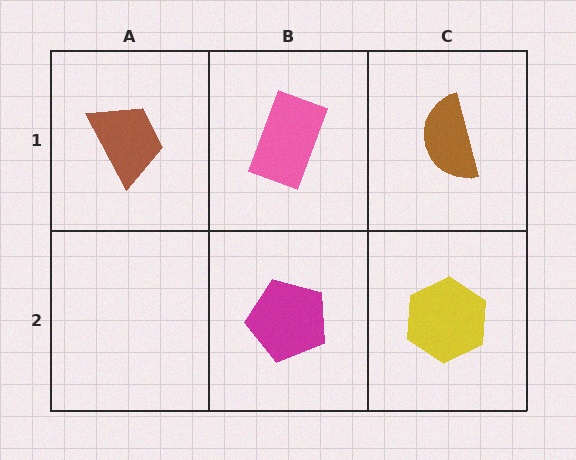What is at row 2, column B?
A magenta pentagon.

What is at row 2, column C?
A yellow hexagon.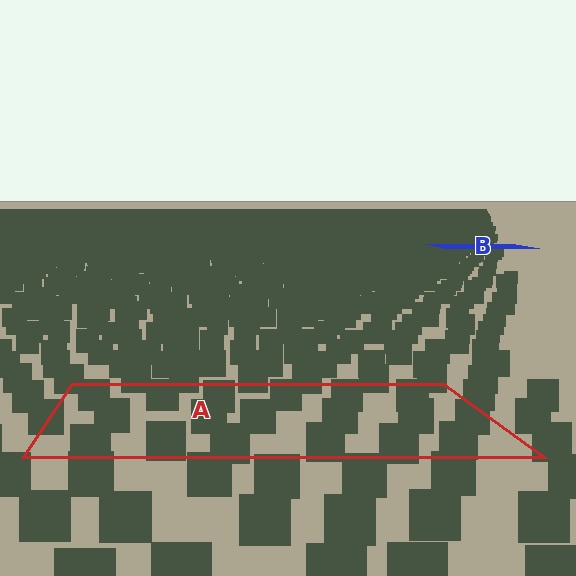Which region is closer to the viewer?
Region A is closer. The texture elements there are larger and more spread out.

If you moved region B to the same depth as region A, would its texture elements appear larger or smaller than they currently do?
They would appear larger. At a closer depth, the same texture elements are projected at a bigger on-screen size.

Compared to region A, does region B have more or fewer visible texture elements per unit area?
Region B has more texture elements per unit area — they are packed more densely because it is farther away.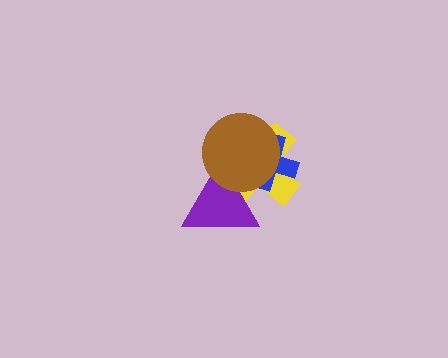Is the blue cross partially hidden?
Yes, it is partially covered by another shape.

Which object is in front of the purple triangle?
The brown circle is in front of the purple triangle.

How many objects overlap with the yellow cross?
3 objects overlap with the yellow cross.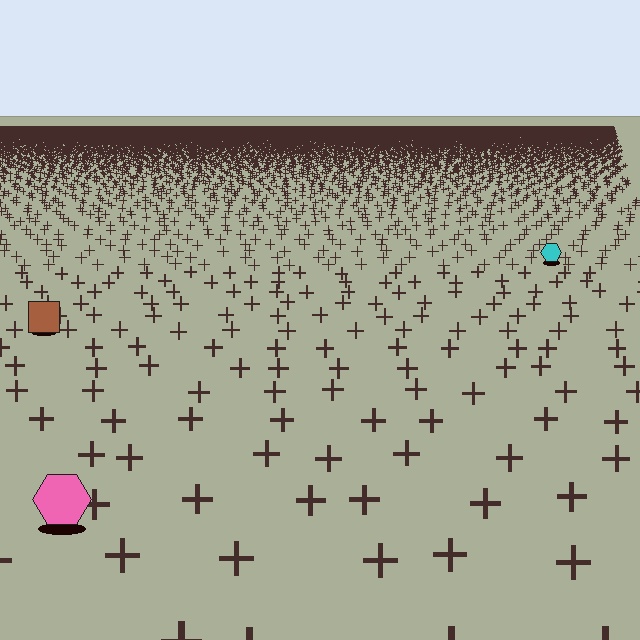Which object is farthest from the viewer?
The cyan hexagon is farthest from the viewer. It appears smaller and the ground texture around it is denser.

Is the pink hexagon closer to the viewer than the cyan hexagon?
Yes. The pink hexagon is closer — you can tell from the texture gradient: the ground texture is coarser near it.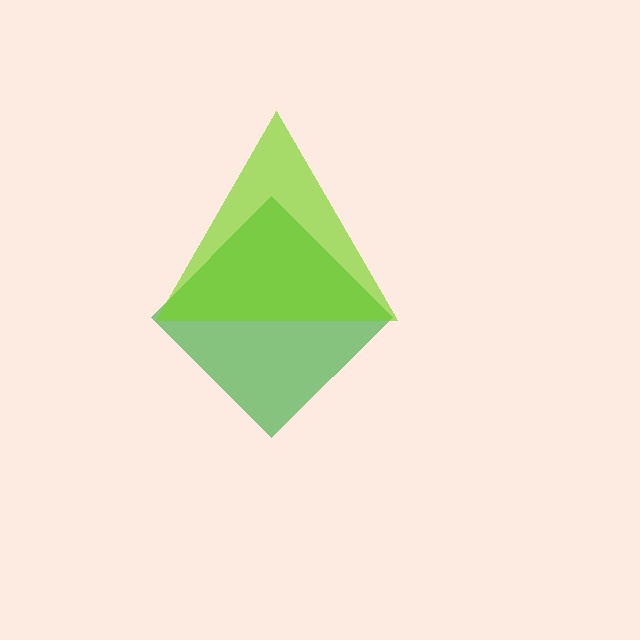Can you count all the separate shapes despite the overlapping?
Yes, there are 2 separate shapes.